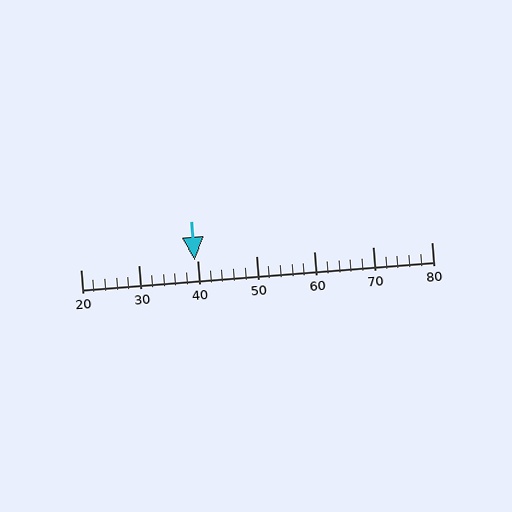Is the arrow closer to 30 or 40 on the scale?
The arrow is closer to 40.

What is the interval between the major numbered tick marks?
The major tick marks are spaced 10 units apart.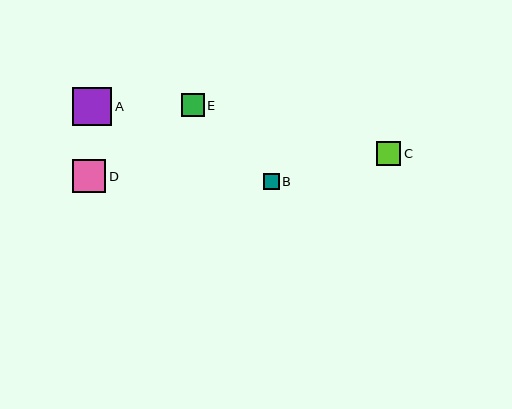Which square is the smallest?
Square B is the smallest with a size of approximately 16 pixels.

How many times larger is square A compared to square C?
Square A is approximately 1.6 times the size of square C.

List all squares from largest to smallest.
From largest to smallest: A, D, C, E, B.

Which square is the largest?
Square A is the largest with a size of approximately 39 pixels.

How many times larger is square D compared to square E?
Square D is approximately 1.4 times the size of square E.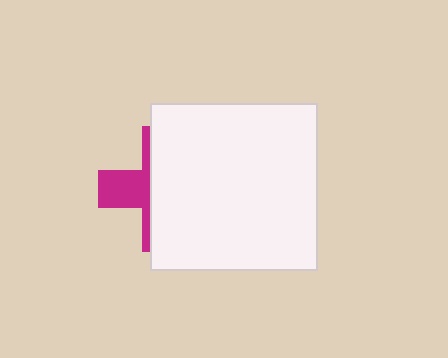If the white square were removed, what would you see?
You would see the complete magenta cross.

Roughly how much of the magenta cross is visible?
A small part of it is visible (roughly 33%).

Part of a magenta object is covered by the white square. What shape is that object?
It is a cross.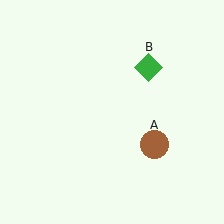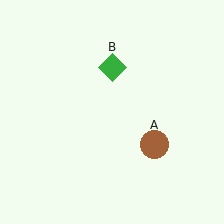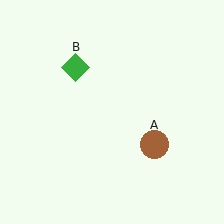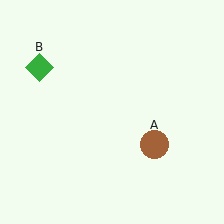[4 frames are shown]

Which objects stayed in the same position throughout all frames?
Brown circle (object A) remained stationary.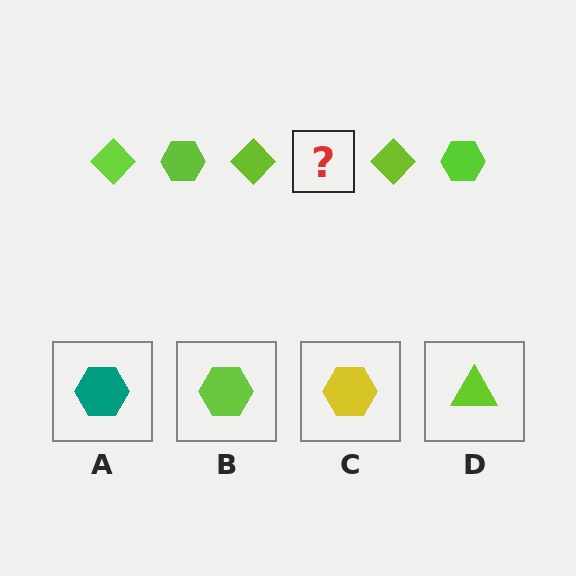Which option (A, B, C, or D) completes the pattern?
B.